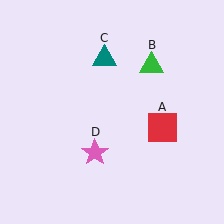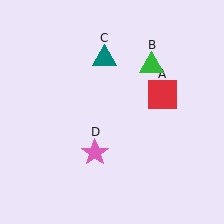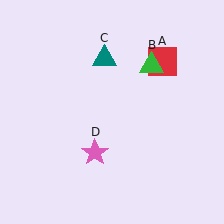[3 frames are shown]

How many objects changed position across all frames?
1 object changed position: red square (object A).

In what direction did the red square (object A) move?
The red square (object A) moved up.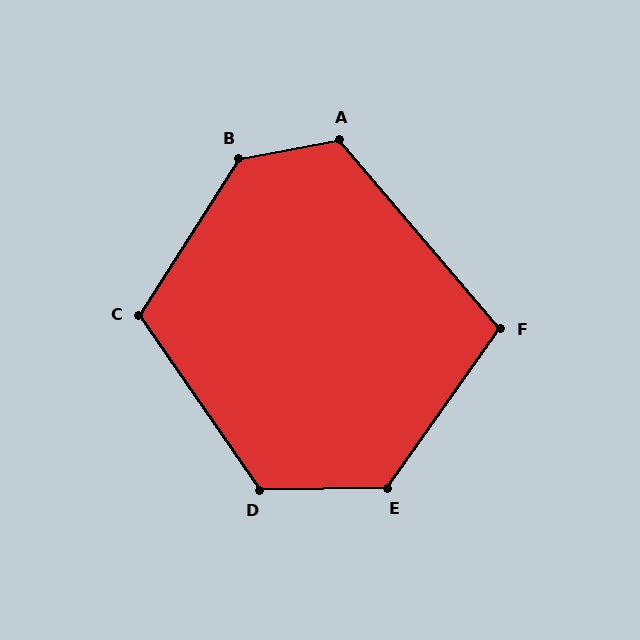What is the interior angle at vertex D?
Approximately 123 degrees (obtuse).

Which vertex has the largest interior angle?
B, at approximately 133 degrees.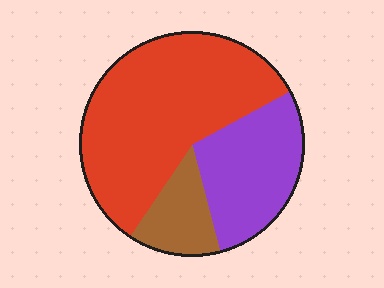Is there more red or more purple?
Red.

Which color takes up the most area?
Red, at roughly 60%.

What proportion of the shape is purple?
Purple covers roughly 30% of the shape.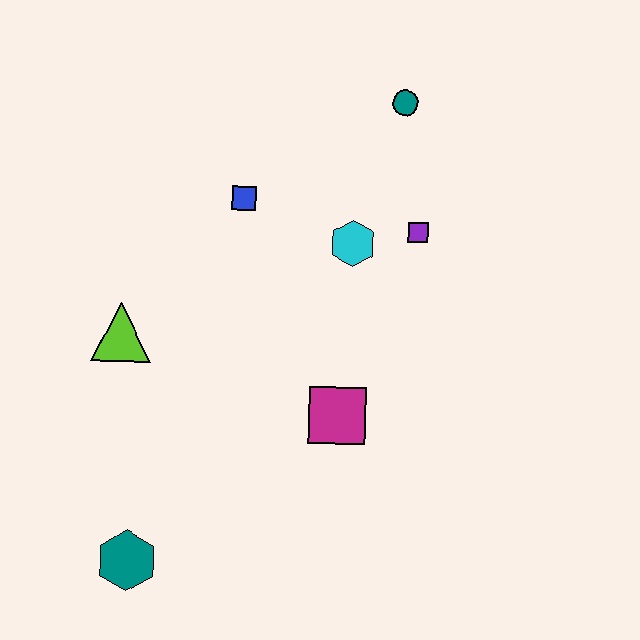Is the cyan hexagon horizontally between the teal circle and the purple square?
No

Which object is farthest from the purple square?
The teal hexagon is farthest from the purple square.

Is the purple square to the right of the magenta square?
Yes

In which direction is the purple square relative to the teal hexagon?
The purple square is above the teal hexagon.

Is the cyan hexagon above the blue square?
No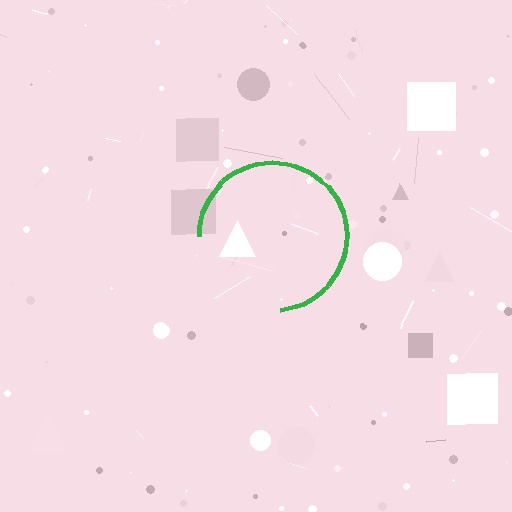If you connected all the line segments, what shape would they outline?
They would outline a circle.